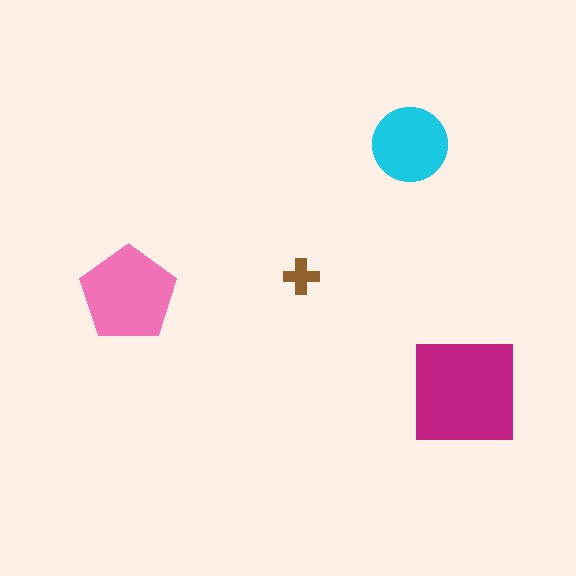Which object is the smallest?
The brown cross.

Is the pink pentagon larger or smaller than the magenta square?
Smaller.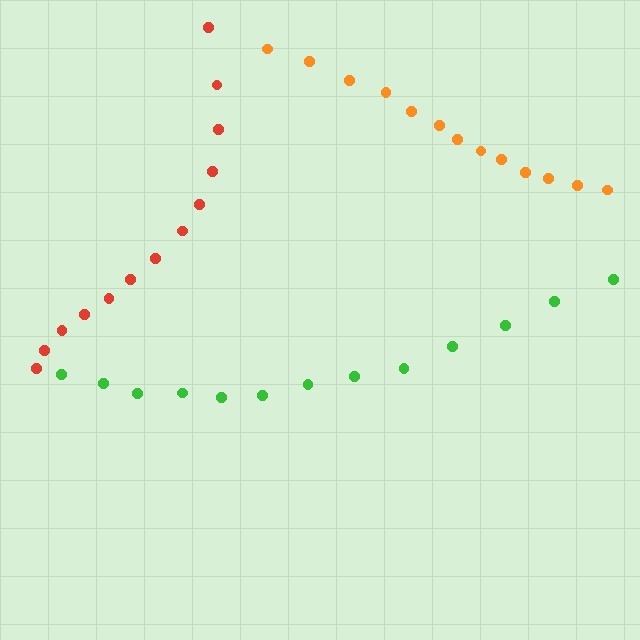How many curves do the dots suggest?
There are 3 distinct paths.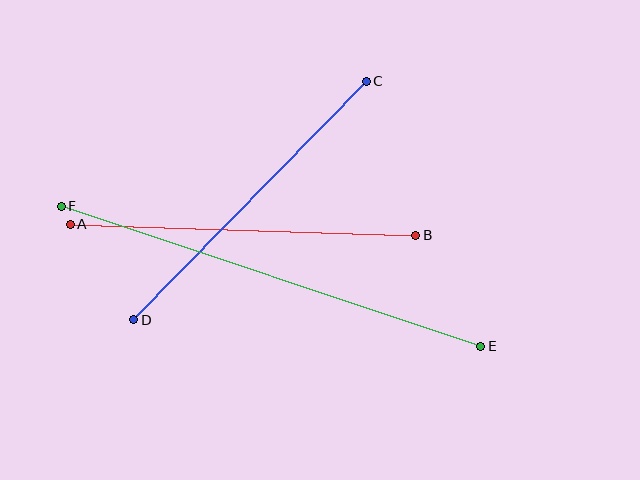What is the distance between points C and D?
The distance is approximately 333 pixels.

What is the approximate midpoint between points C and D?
The midpoint is at approximately (250, 200) pixels.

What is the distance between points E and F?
The distance is approximately 442 pixels.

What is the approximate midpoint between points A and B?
The midpoint is at approximately (243, 230) pixels.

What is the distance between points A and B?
The distance is approximately 346 pixels.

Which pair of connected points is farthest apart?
Points E and F are farthest apart.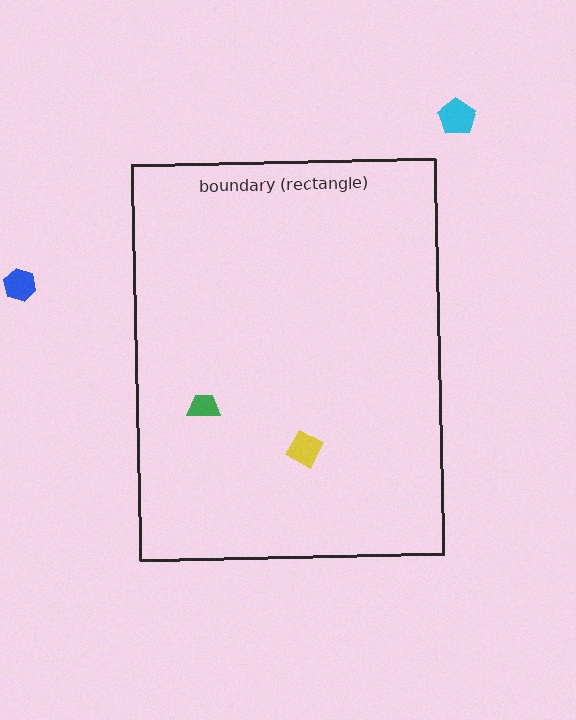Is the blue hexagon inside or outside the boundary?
Outside.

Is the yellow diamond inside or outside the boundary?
Inside.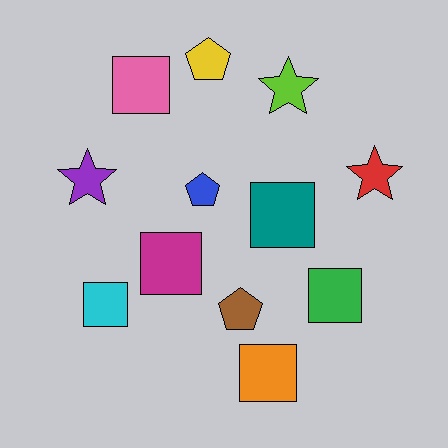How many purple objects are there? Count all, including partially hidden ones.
There is 1 purple object.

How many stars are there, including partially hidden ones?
There are 3 stars.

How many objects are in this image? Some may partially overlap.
There are 12 objects.